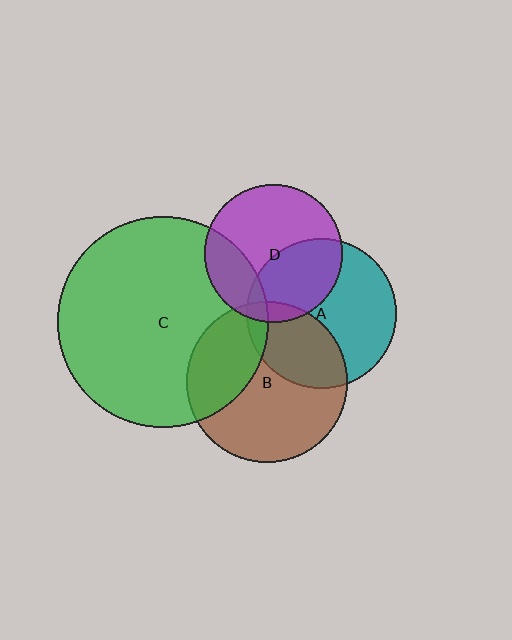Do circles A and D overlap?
Yes.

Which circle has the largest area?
Circle C (green).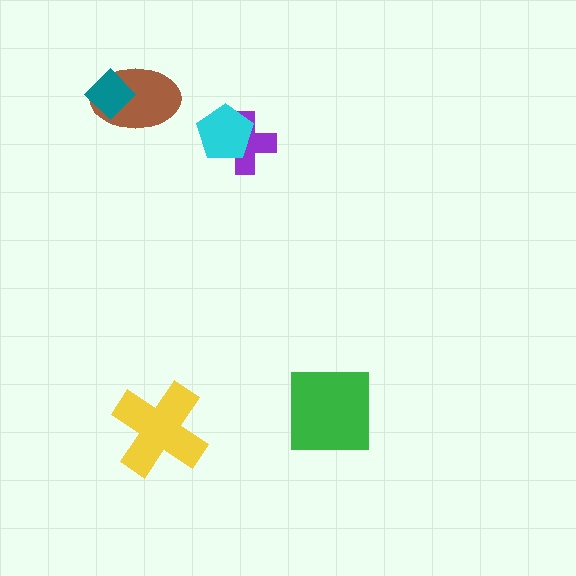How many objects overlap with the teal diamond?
1 object overlaps with the teal diamond.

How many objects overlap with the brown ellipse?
1 object overlaps with the brown ellipse.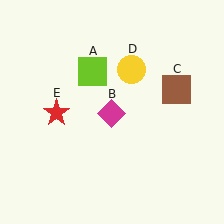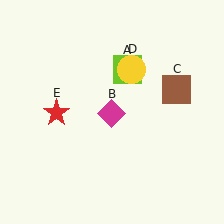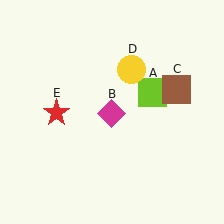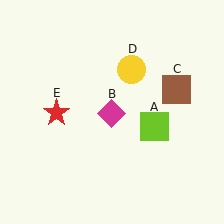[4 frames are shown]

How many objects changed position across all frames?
1 object changed position: lime square (object A).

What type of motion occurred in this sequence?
The lime square (object A) rotated clockwise around the center of the scene.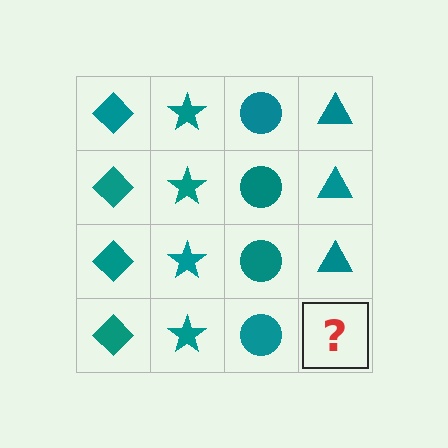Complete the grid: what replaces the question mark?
The question mark should be replaced with a teal triangle.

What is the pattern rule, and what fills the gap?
The rule is that each column has a consistent shape. The gap should be filled with a teal triangle.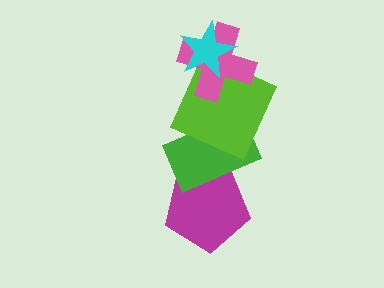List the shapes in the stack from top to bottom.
From top to bottom: the cyan star, the pink cross, the lime square, the green rectangle, the magenta pentagon.